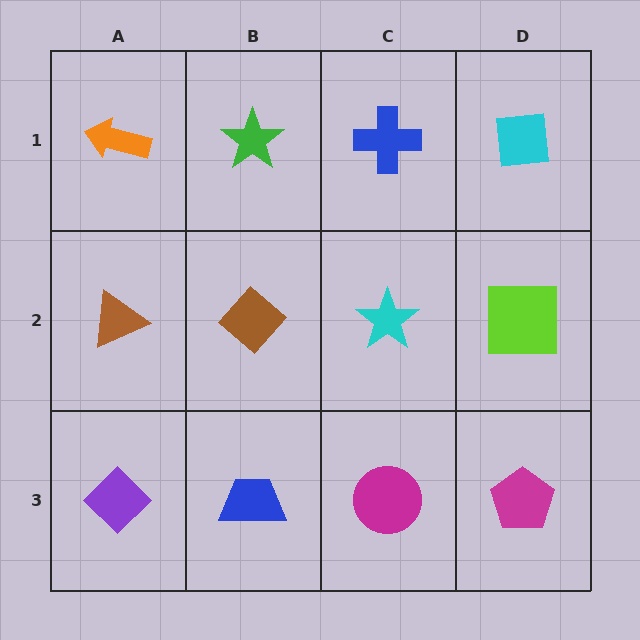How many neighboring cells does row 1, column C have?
3.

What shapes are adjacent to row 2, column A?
An orange arrow (row 1, column A), a purple diamond (row 3, column A), a brown diamond (row 2, column B).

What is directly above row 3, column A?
A brown triangle.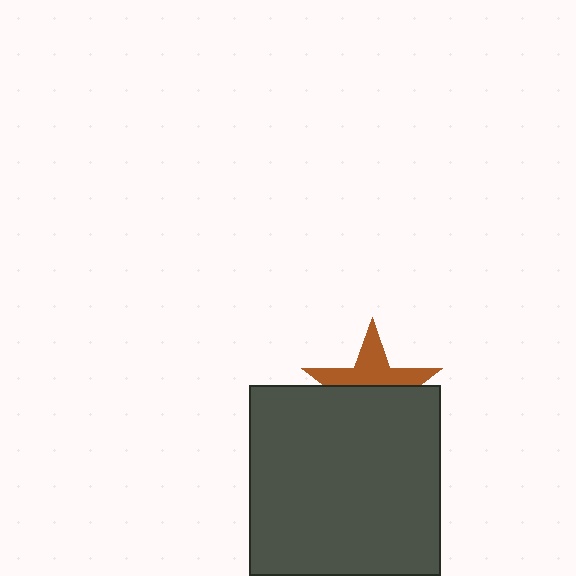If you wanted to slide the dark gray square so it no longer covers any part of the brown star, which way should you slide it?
Slide it down — that is the most direct way to separate the two shapes.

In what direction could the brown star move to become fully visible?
The brown star could move up. That would shift it out from behind the dark gray square entirely.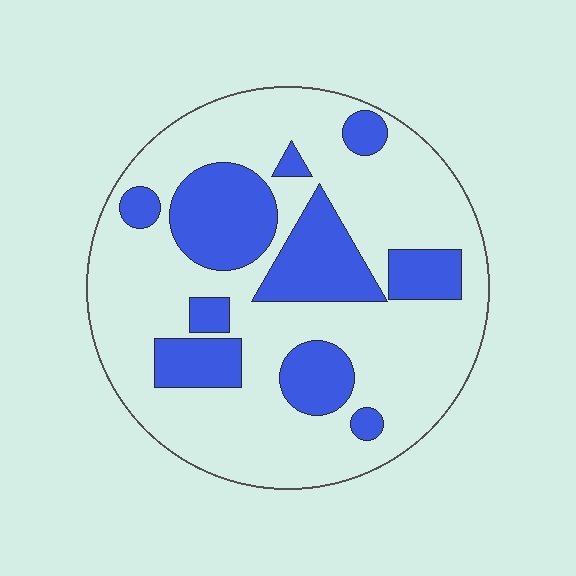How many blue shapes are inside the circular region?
10.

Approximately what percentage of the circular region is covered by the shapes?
Approximately 30%.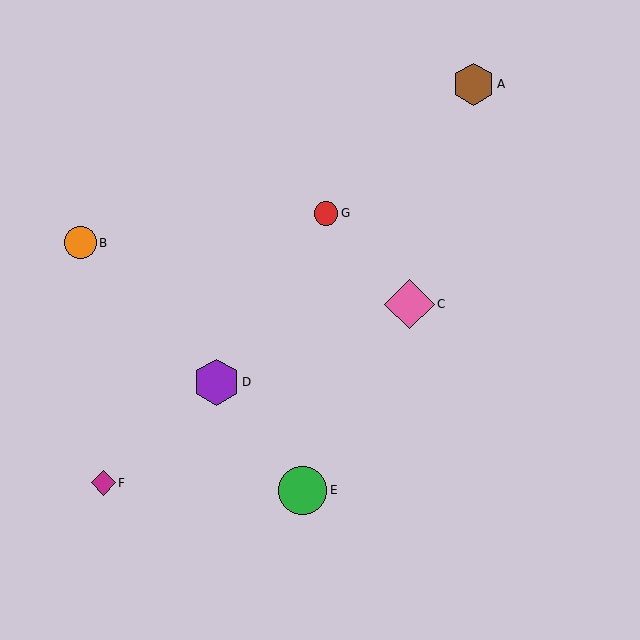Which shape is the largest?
The pink diamond (labeled C) is the largest.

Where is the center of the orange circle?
The center of the orange circle is at (80, 243).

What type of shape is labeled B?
Shape B is an orange circle.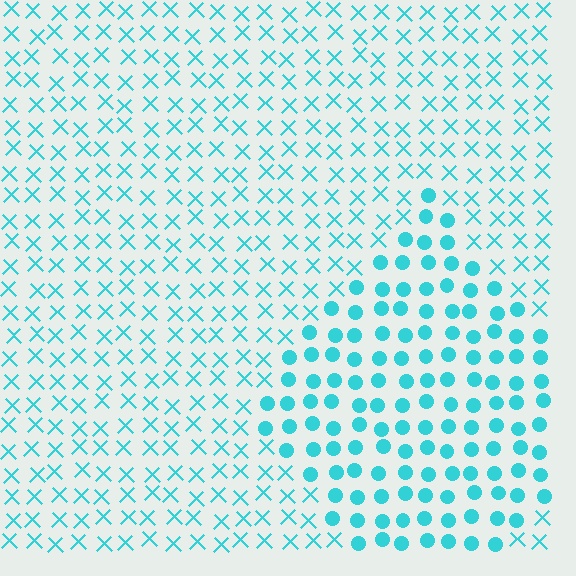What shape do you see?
I see a diamond.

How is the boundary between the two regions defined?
The boundary is defined by a change in element shape: circles inside vs. X marks outside. All elements share the same color and spacing.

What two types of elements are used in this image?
The image uses circles inside the diamond region and X marks outside it.